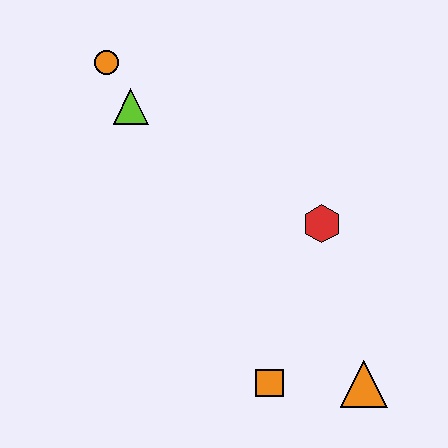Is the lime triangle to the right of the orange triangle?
No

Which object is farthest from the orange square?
The orange circle is farthest from the orange square.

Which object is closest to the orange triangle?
The orange square is closest to the orange triangle.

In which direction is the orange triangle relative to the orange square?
The orange triangle is to the right of the orange square.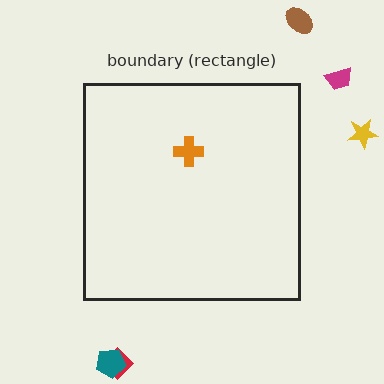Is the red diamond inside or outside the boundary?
Outside.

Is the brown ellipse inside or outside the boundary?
Outside.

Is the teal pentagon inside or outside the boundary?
Outside.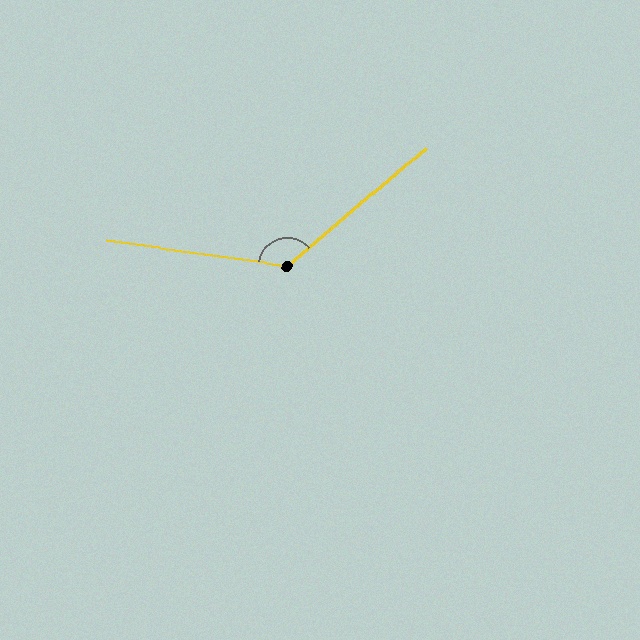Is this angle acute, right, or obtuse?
It is obtuse.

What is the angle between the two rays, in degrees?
Approximately 132 degrees.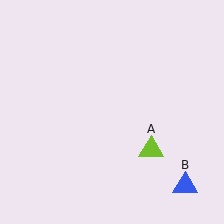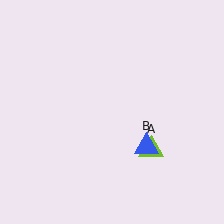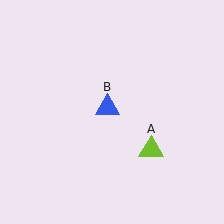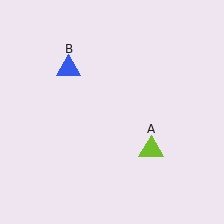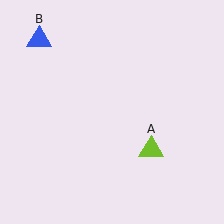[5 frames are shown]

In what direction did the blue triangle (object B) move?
The blue triangle (object B) moved up and to the left.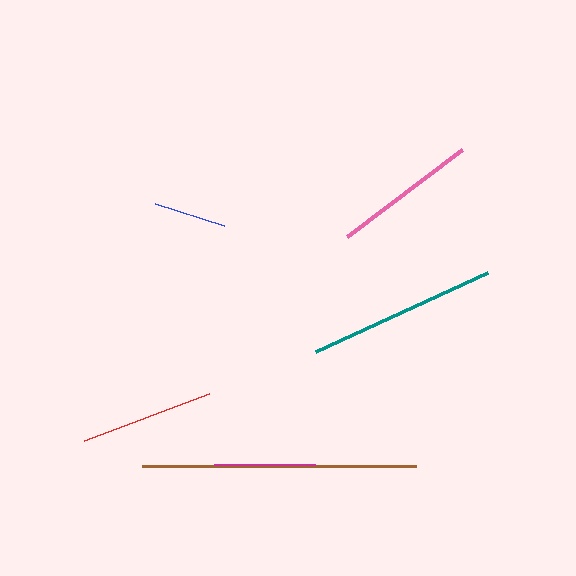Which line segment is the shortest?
The blue line is the shortest at approximately 73 pixels.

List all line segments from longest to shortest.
From longest to shortest: brown, teal, pink, red, magenta, blue.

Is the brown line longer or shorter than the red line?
The brown line is longer than the red line.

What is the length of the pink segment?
The pink segment is approximately 144 pixels long.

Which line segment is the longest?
The brown line is the longest at approximately 274 pixels.